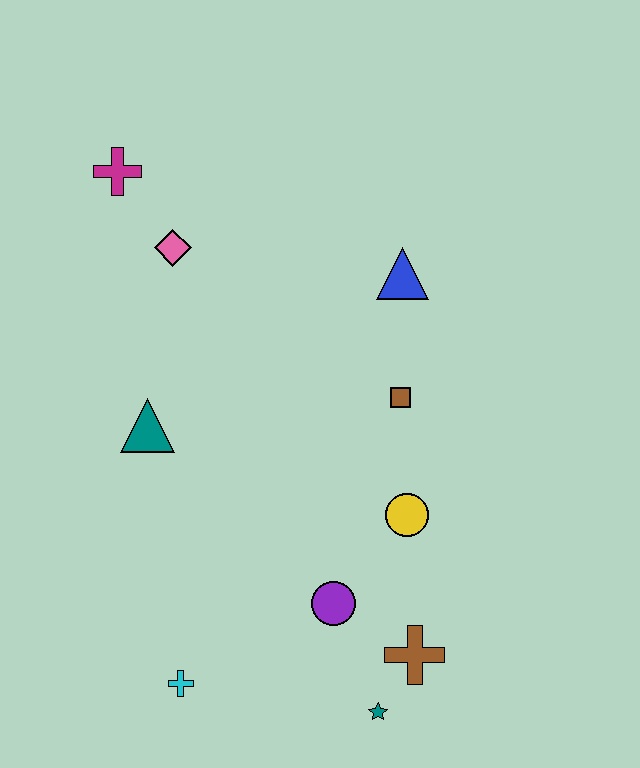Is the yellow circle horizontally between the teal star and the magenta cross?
No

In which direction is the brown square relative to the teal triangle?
The brown square is to the right of the teal triangle.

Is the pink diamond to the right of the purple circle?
No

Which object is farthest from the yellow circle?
The magenta cross is farthest from the yellow circle.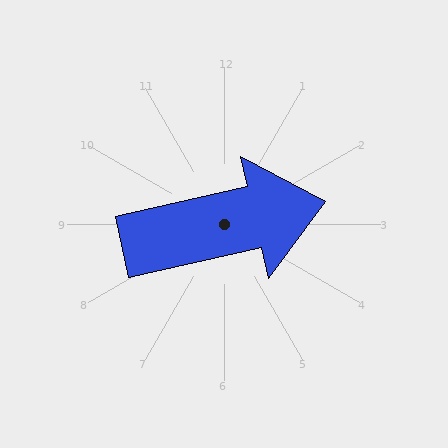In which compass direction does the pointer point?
East.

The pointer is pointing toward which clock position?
Roughly 3 o'clock.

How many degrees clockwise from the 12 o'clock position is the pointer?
Approximately 77 degrees.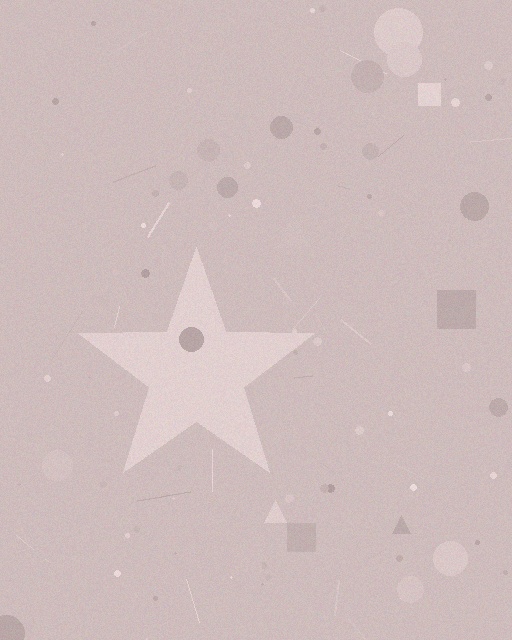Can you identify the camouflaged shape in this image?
The camouflaged shape is a star.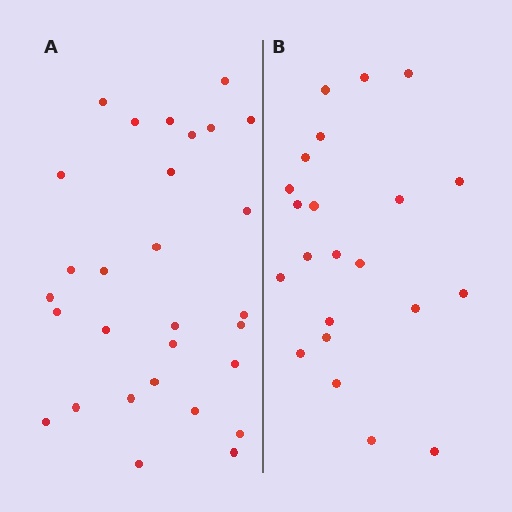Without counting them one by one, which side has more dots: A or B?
Region A (the left region) has more dots.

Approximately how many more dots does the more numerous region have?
Region A has roughly 8 or so more dots than region B.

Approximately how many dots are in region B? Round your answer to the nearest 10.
About 20 dots. (The exact count is 22, which rounds to 20.)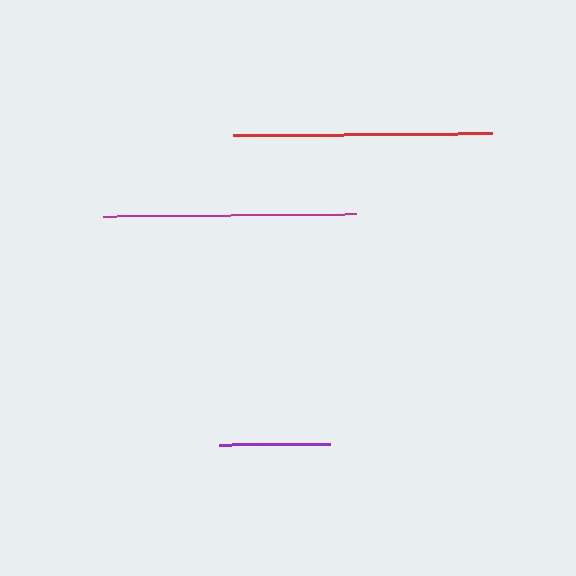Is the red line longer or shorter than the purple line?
The red line is longer than the purple line.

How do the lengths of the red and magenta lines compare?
The red and magenta lines are approximately the same length.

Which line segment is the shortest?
The purple line is the shortest at approximately 110 pixels.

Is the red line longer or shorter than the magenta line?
The red line is longer than the magenta line.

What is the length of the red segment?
The red segment is approximately 259 pixels long.